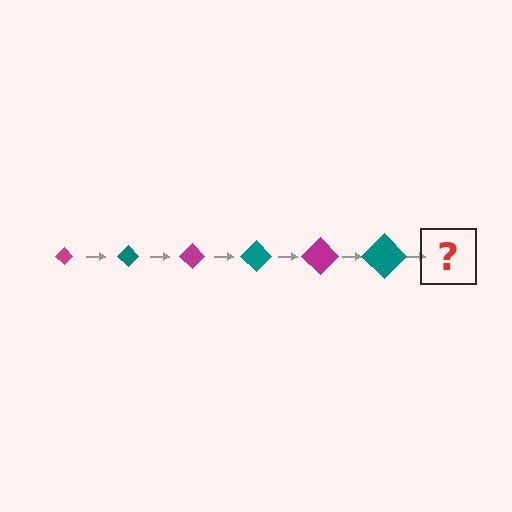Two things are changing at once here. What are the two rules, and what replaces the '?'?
The two rules are that the diamond grows larger each step and the color cycles through magenta and teal. The '?' should be a magenta diamond, larger than the previous one.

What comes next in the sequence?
The next element should be a magenta diamond, larger than the previous one.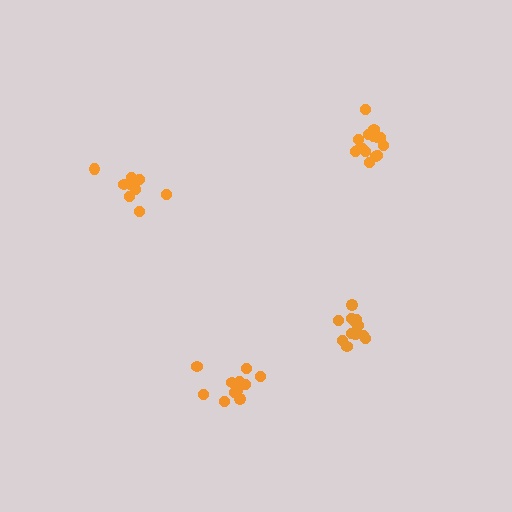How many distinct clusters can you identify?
There are 4 distinct clusters.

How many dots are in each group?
Group 1: 11 dots, Group 2: 11 dots, Group 3: 13 dots, Group 4: 14 dots (49 total).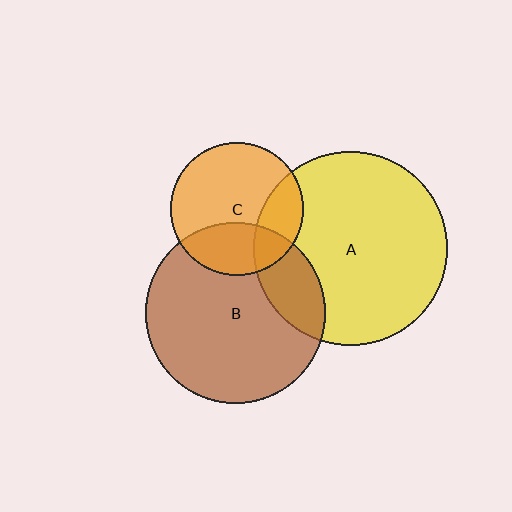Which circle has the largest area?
Circle A (yellow).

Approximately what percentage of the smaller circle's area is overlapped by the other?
Approximately 30%.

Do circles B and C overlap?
Yes.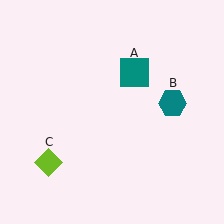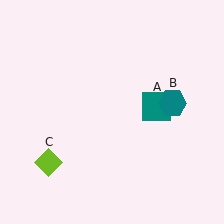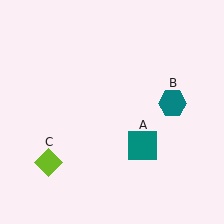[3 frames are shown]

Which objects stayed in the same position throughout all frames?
Teal hexagon (object B) and lime diamond (object C) remained stationary.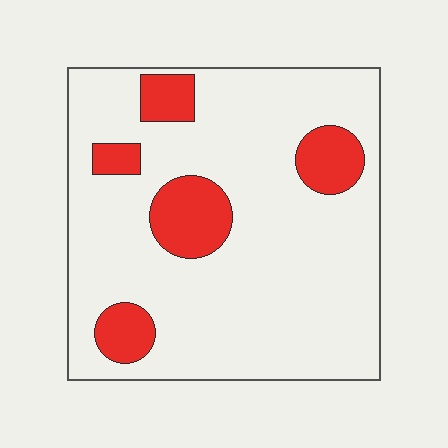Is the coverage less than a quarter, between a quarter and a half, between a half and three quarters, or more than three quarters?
Less than a quarter.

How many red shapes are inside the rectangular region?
5.